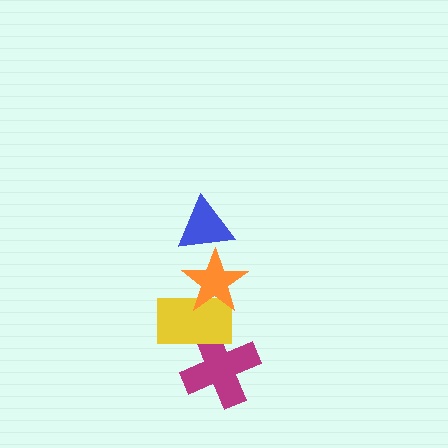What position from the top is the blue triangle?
The blue triangle is 1st from the top.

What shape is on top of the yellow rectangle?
The orange star is on top of the yellow rectangle.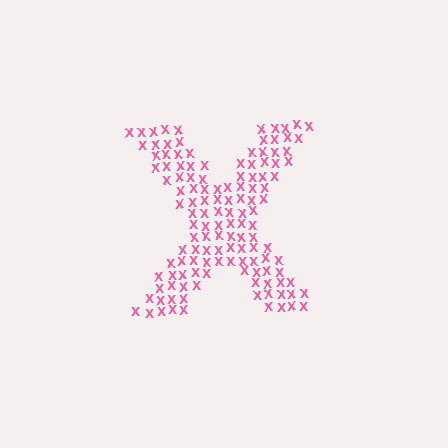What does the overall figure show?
The overall figure shows the letter X.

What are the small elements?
The small elements are letter X's.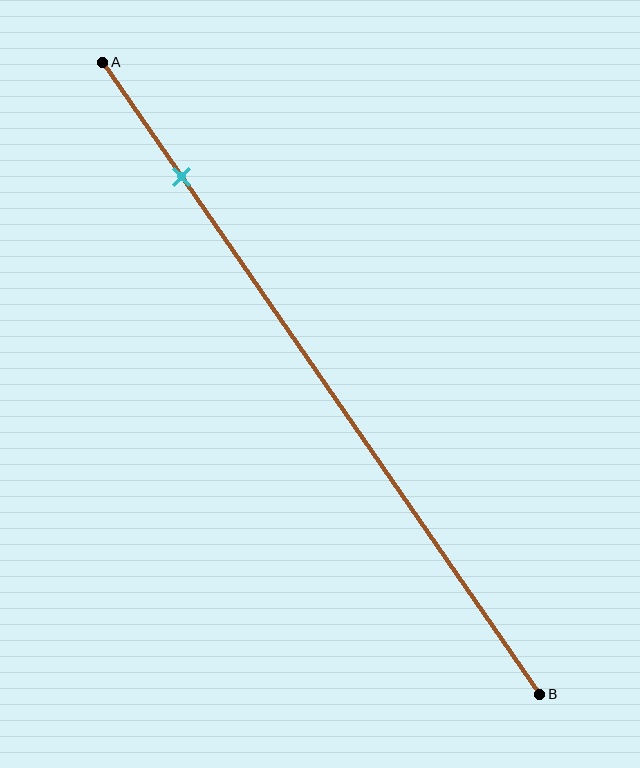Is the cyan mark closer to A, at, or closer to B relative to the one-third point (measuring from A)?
The cyan mark is closer to point A than the one-third point of segment AB.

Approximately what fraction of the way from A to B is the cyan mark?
The cyan mark is approximately 20% of the way from A to B.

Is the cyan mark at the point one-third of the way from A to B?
No, the mark is at about 20% from A, not at the 33% one-third point.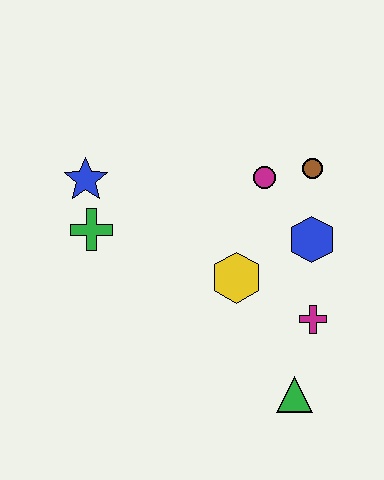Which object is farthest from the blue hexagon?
The blue star is farthest from the blue hexagon.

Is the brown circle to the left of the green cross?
No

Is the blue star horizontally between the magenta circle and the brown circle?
No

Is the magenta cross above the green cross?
No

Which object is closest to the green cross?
The blue star is closest to the green cross.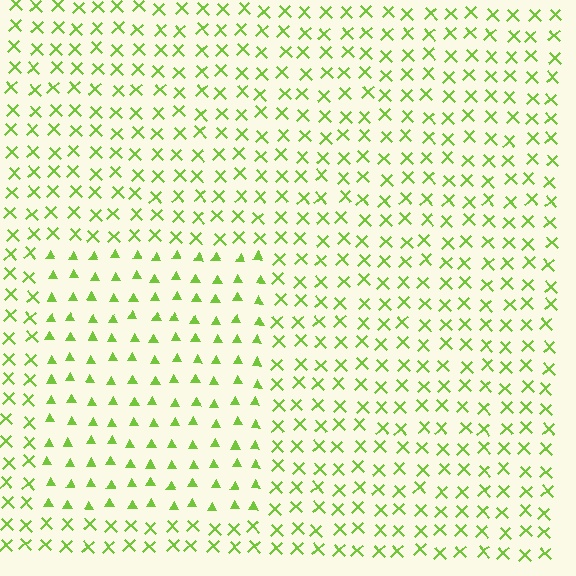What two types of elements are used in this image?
The image uses triangles inside the rectangle region and X marks outside it.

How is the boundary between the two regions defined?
The boundary is defined by a change in element shape: triangles inside vs. X marks outside. All elements share the same color and spacing.